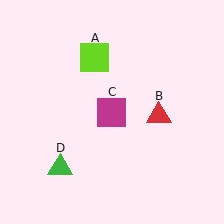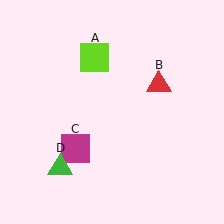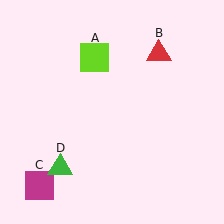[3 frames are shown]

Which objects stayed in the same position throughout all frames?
Lime square (object A) and green triangle (object D) remained stationary.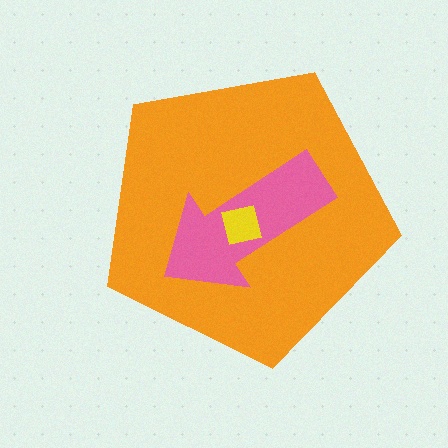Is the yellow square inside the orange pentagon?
Yes.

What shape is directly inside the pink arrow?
The yellow square.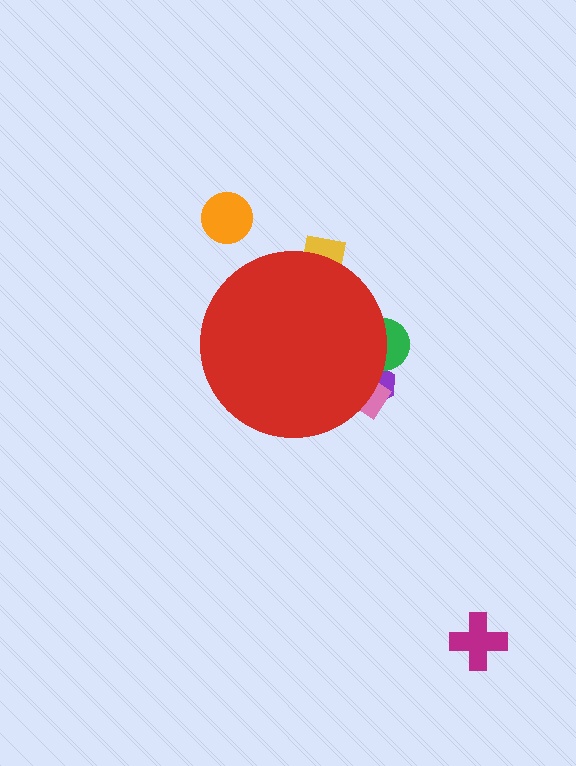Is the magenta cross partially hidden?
No, the magenta cross is fully visible.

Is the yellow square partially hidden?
Yes, the yellow square is partially hidden behind the red circle.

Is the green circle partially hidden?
Yes, the green circle is partially hidden behind the red circle.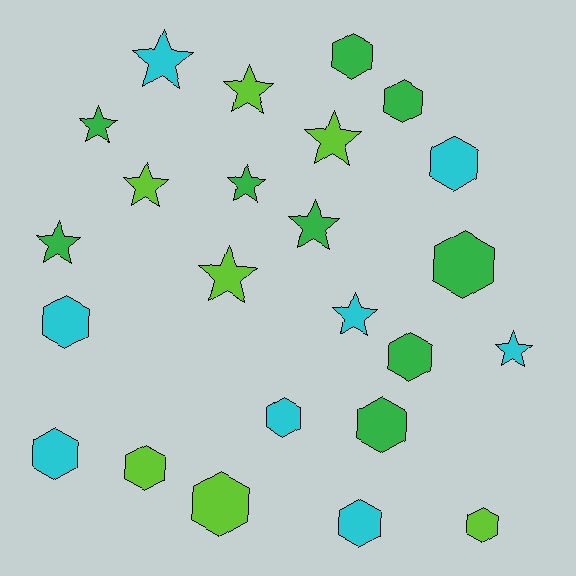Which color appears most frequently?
Green, with 9 objects.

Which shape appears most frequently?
Hexagon, with 13 objects.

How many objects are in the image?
There are 24 objects.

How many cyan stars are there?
There are 3 cyan stars.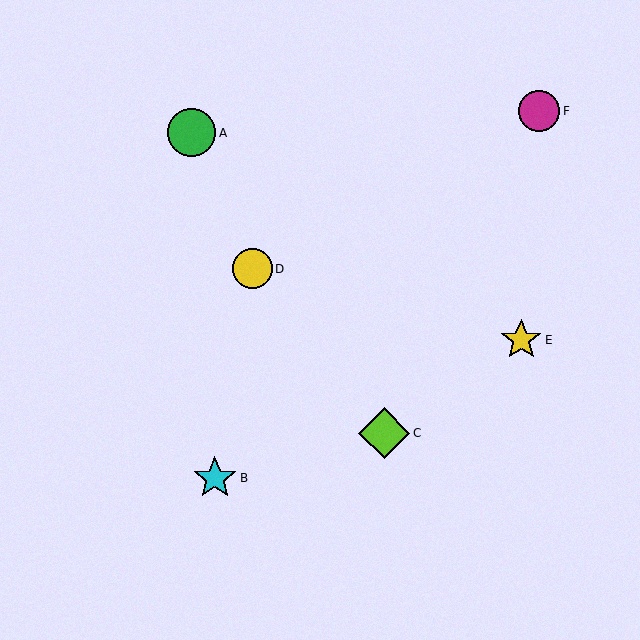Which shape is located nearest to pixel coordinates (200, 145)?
The green circle (labeled A) at (192, 133) is nearest to that location.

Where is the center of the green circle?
The center of the green circle is at (192, 133).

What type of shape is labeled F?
Shape F is a magenta circle.